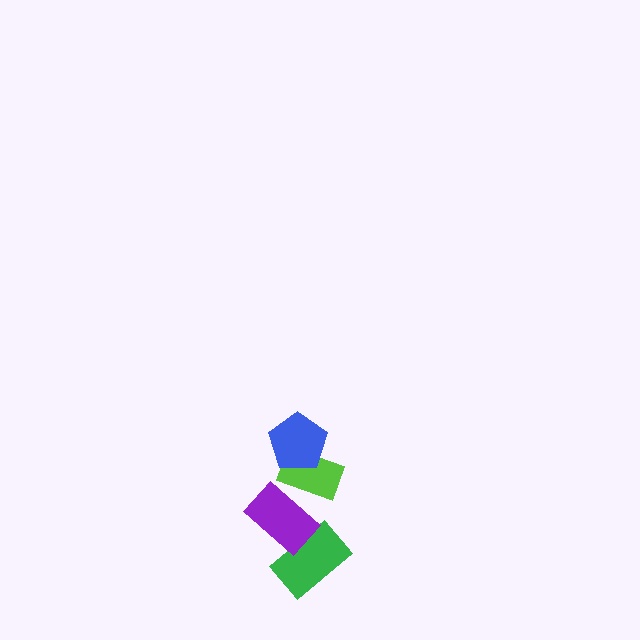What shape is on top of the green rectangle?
The purple rectangle is on top of the green rectangle.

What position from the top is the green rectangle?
The green rectangle is 4th from the top.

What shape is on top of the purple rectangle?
The lime rectangle is on top of the purple rectangle.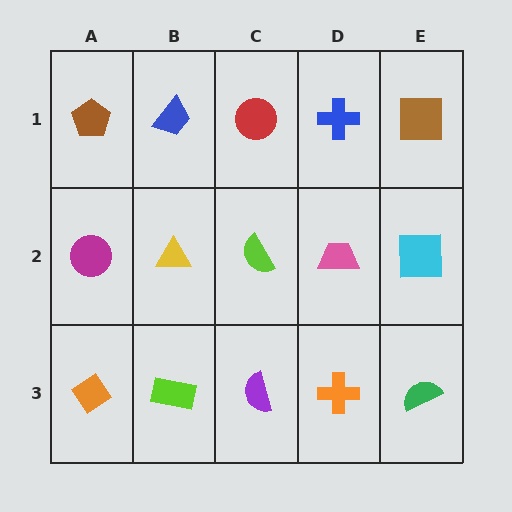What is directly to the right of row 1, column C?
A blue cross.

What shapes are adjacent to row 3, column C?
A lime semicircle (row 2, column C), a lime rectangle (row 3, column B), an orange cross (row 3, column D).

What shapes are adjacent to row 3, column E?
A cyan square (row 2, column E), an orange cross (row 3, column D).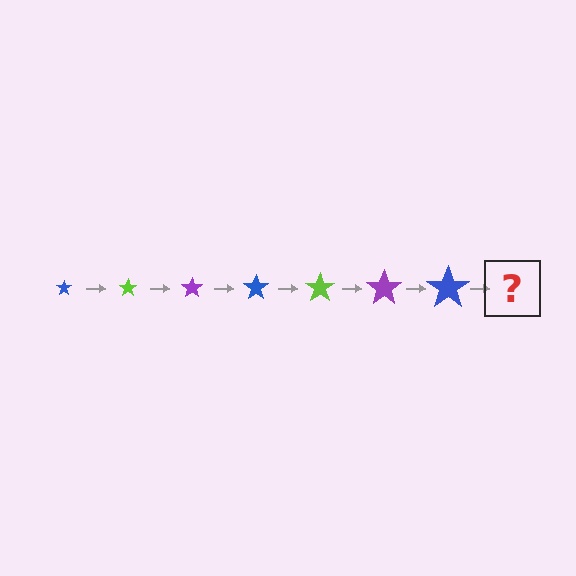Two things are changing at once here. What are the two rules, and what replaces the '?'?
The two rules are that the star grows larger each step and the color cycles through blue, lime, and purple. The '?' should be a lime star, larger than the previous one.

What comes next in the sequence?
The next element should be a lime star, larger than the previous one.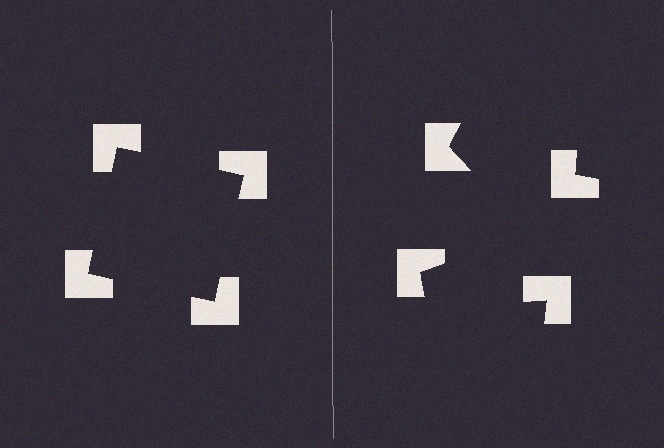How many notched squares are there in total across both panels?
8 — 4 on each side.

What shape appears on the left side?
An illusory square.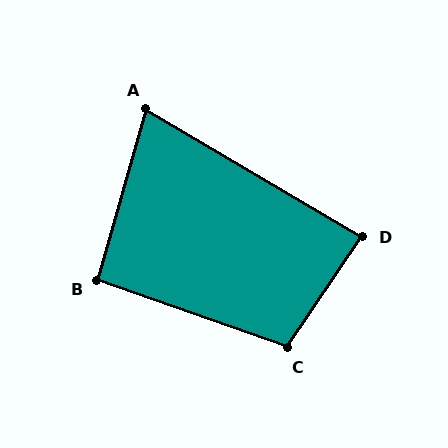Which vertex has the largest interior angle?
C, at approximately 105 degrees.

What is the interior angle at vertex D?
Approximately 86 degrees (approximately right).